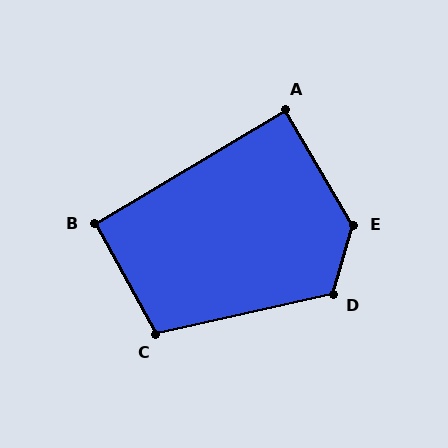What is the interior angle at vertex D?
Approximately 119 degrees (obtuse).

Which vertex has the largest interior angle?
E, at approximately 133 degrees.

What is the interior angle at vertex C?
Approximately 106 degrees (obtuse).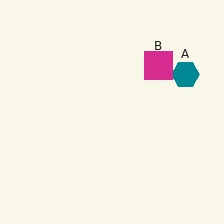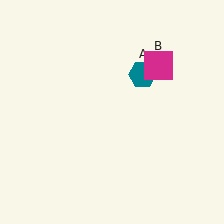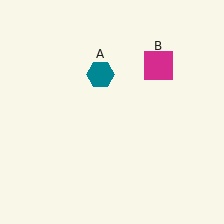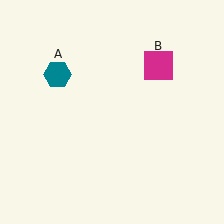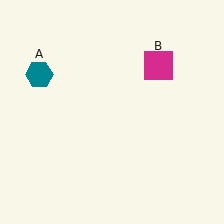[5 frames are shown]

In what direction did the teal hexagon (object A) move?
The teal hexagon (object A) moved left.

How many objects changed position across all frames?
1 object changed position: teal hexagon (object A).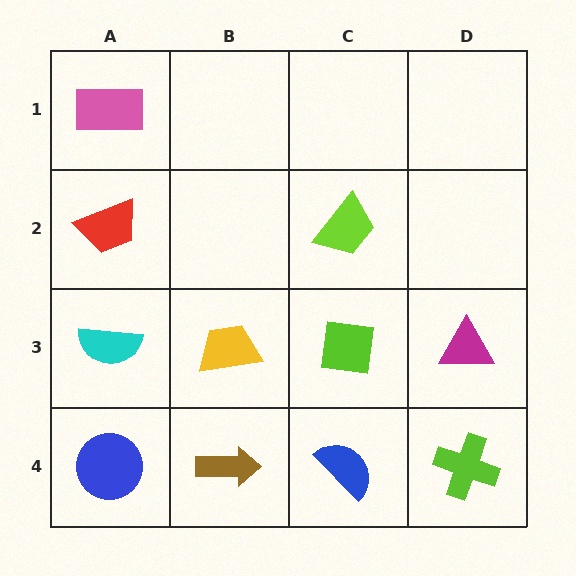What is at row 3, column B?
A yellow trapezoid.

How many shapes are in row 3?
4 shapes.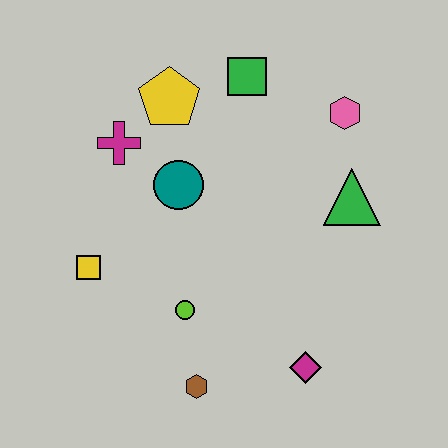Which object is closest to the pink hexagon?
The green triangle is closest to the pink hexagon.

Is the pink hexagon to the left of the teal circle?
No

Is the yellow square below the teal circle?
Yes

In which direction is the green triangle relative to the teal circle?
The green triangle is to the right of the teal circle.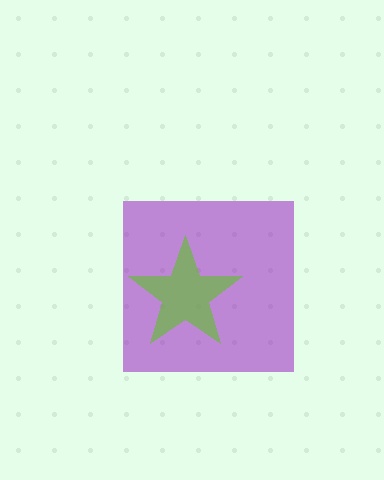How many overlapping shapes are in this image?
There are 2 overlapping shapes in the image.